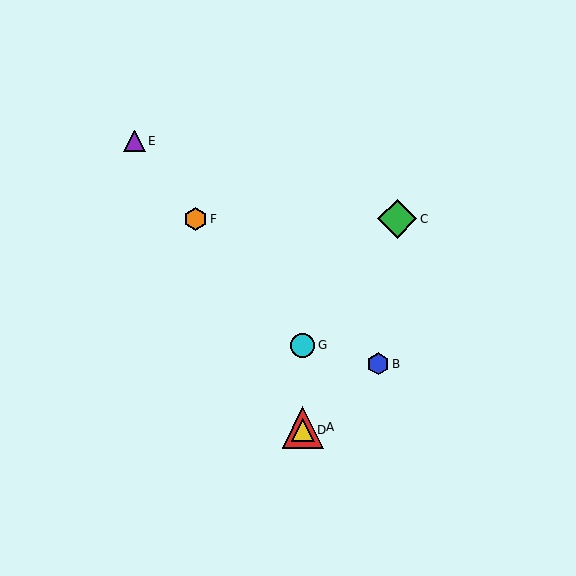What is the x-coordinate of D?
Object D is at x≈303.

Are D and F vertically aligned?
No, D is at x≈303 and F is at x≈195.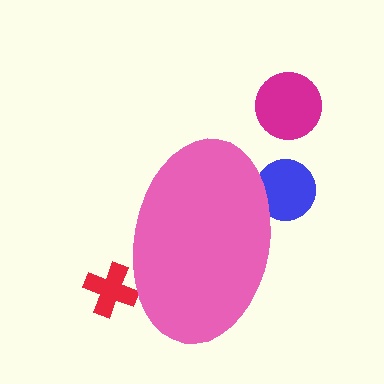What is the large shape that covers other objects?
A pink ellipse.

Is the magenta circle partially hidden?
No, the magenta circle is fully visible.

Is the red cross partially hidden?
Yes, the red cross is partially hidden behind the pink ellipse.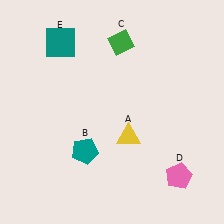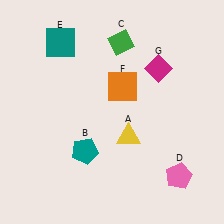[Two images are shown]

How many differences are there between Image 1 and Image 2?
There are 2 differences between the two images.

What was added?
An orange square (F), a magenta diamond (G) were added in Image 2.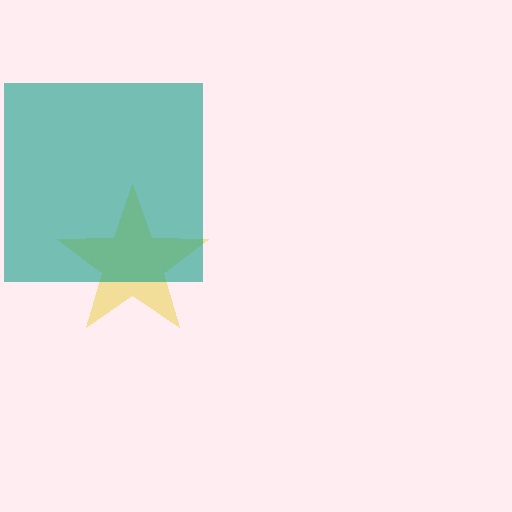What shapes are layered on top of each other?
The layered shapes are: a yellow star, a teal square.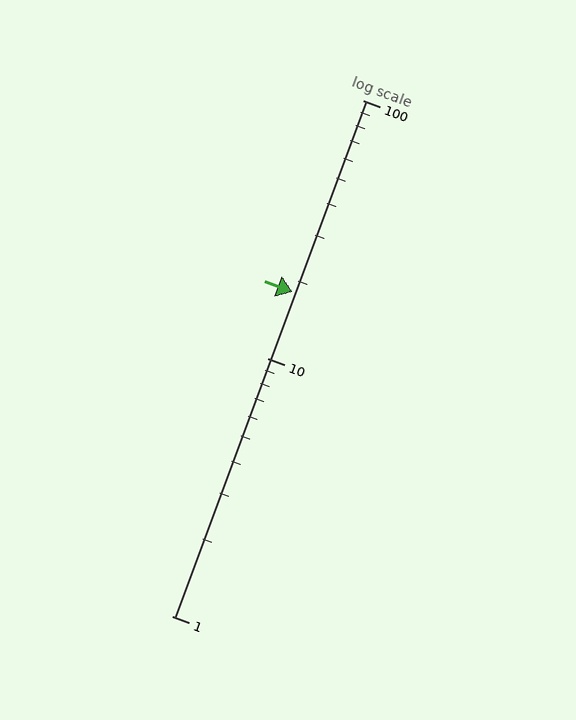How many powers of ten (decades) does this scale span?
The scale spans 2 decades, from 1 to 100.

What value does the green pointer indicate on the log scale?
The pointer indicates approximately 18.